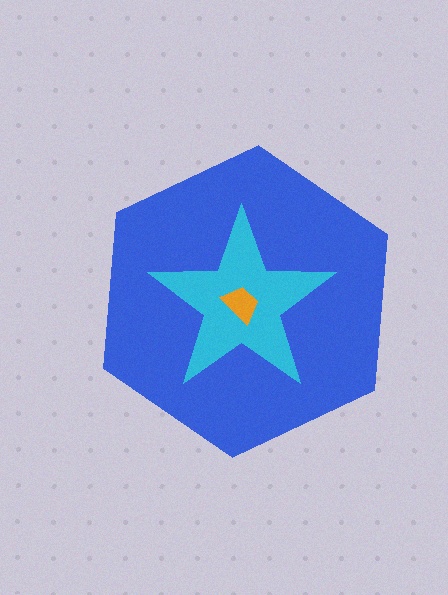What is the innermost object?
The orange trapezoid.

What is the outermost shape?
The blue hexagon.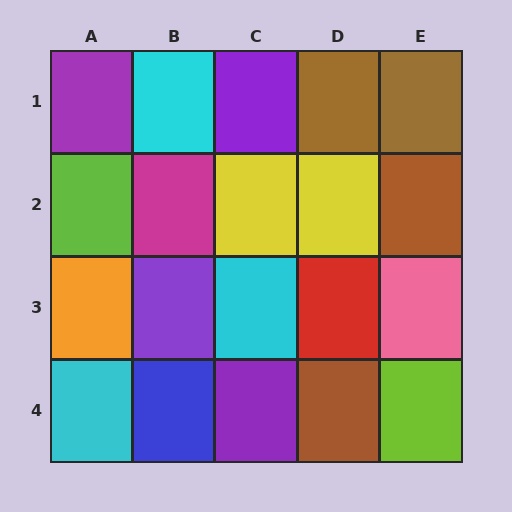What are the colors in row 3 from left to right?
Orange, purple, cyan, red, pink.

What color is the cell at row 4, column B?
Blue.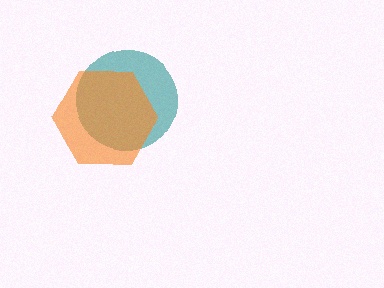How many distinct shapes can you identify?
There are 2 distinct shapes: a teal circle, an orange hexagon.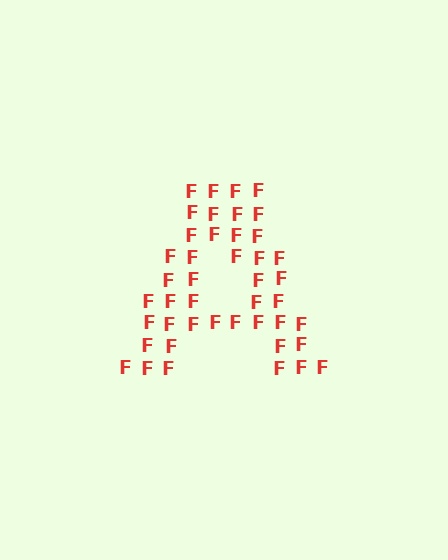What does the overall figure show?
The overall figure shows the letter A.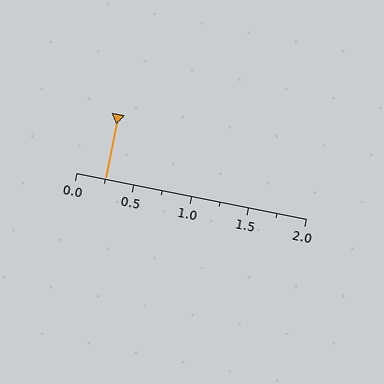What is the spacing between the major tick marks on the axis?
The major ticks are spaced 0.5 apart.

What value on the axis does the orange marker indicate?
The marker indicates approximately 0.25.